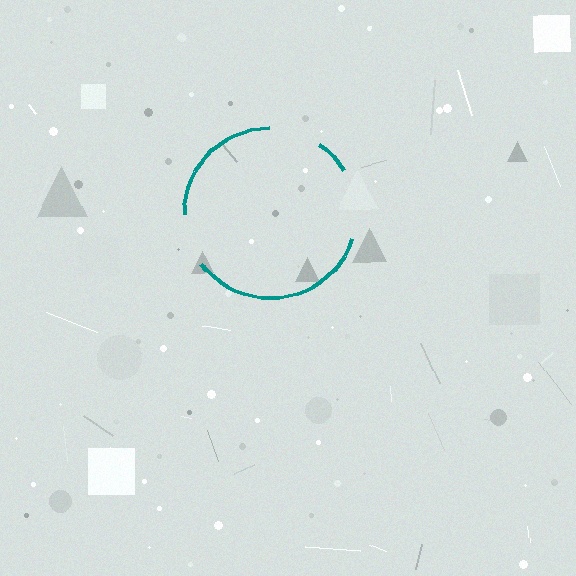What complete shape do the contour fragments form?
The contour fragments form a circle.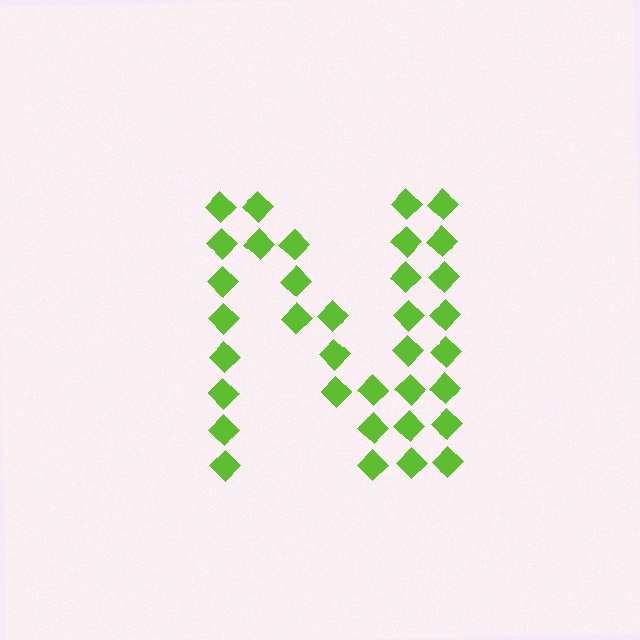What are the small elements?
The small elements are diamonds.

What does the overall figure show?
The overall figure shows the letter N.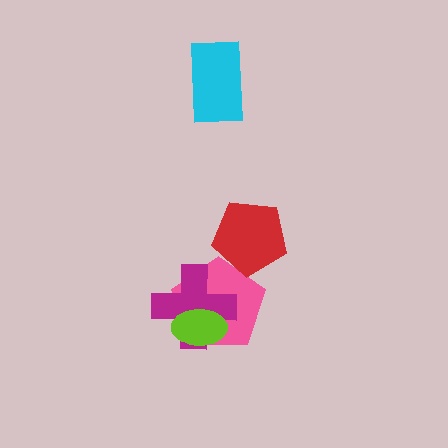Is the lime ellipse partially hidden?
No, no other shape covers it.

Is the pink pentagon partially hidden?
Yes, it is partially covered by another shape.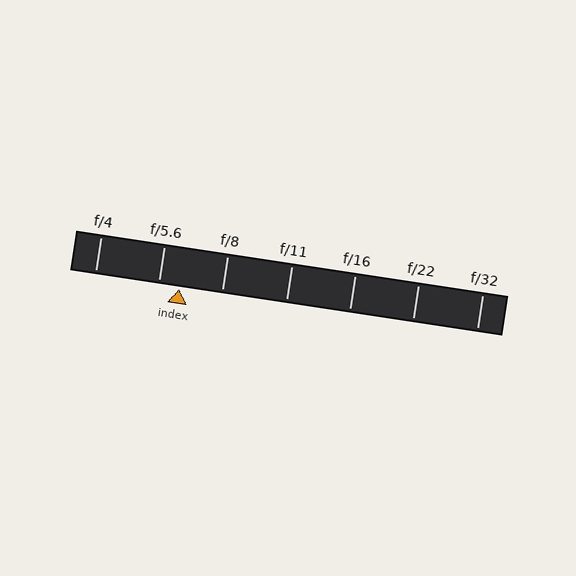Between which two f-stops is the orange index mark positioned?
The index mark is between f/5.6 and f/8.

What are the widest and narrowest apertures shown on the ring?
The widest aperture shown is f/4 and the narrowest is f/32.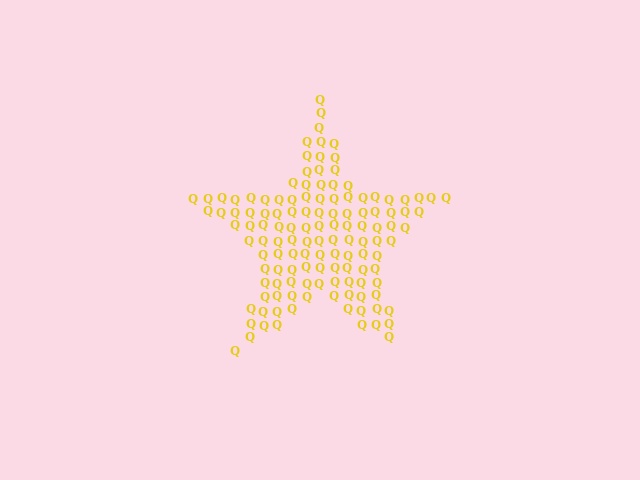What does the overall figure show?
The overall figure shows a star.